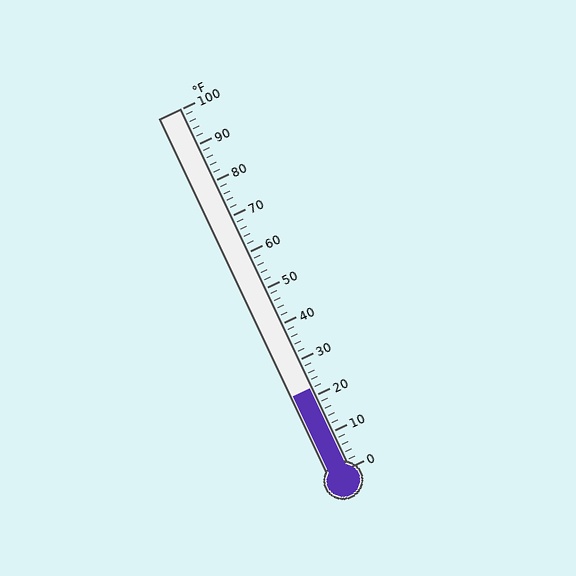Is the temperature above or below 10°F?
The temperature is above 10°F.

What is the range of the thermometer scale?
The thermometer scale ranges from 0°F to 100°F.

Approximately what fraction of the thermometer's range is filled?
The thermometer is filled to approximately 20% of its range.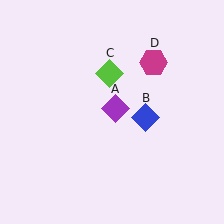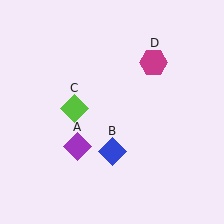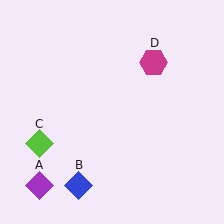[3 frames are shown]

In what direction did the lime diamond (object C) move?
The lime diamond (object C) moved down and to the left.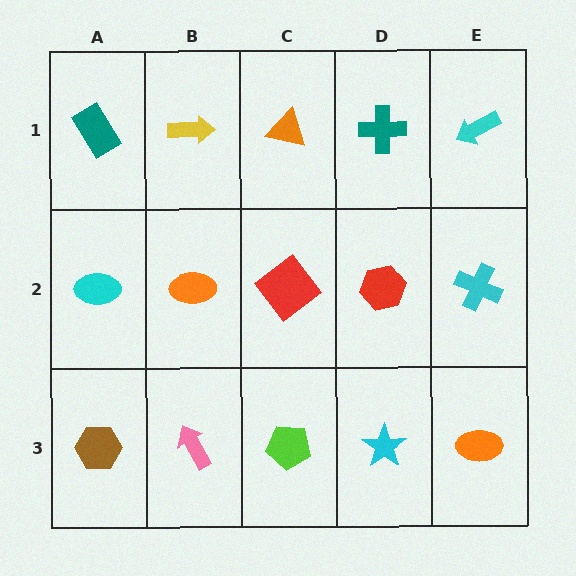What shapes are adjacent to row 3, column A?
A cyan ellipse (row 2, column A), a pink arrow (row 3, column B).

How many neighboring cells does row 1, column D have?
3.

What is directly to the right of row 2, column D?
A cyan cross.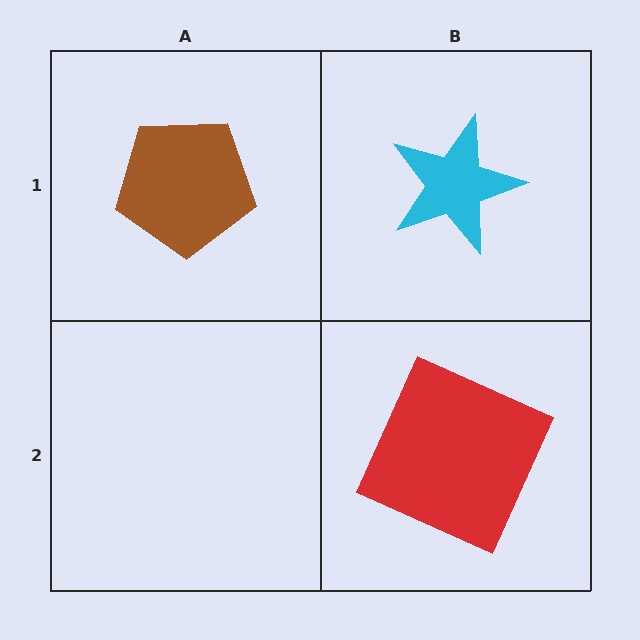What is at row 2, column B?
A red square.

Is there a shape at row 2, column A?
No, that cell is empty.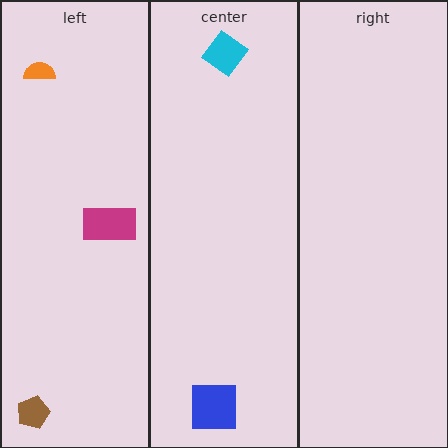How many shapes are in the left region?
3.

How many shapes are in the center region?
2.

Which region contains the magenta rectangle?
The left region.